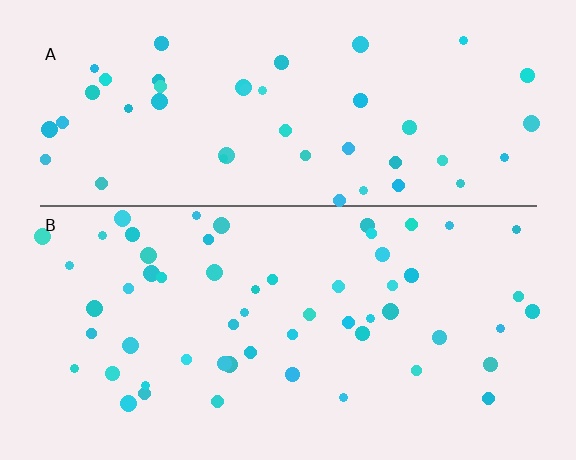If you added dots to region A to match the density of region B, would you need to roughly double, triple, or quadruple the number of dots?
Approximately double.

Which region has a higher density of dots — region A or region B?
B (the bottom).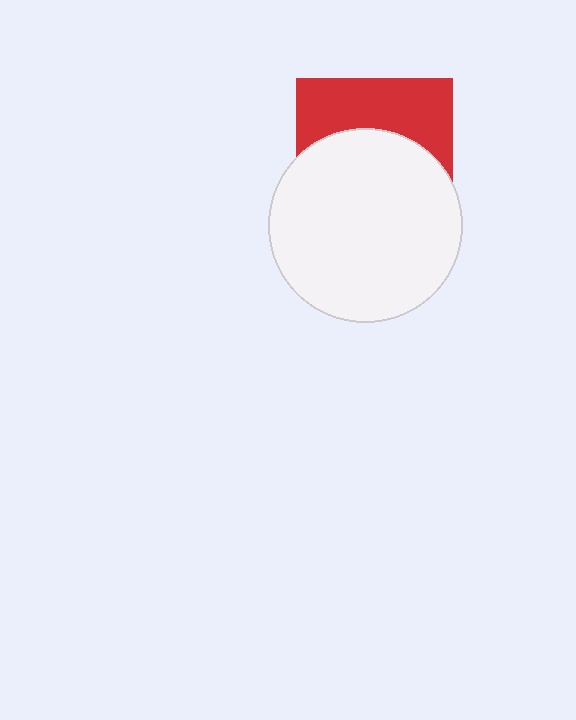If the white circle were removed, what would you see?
You would see the complete red square.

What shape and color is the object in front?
The object in front is a white circle.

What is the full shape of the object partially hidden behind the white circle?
The partially hidden object is a red square.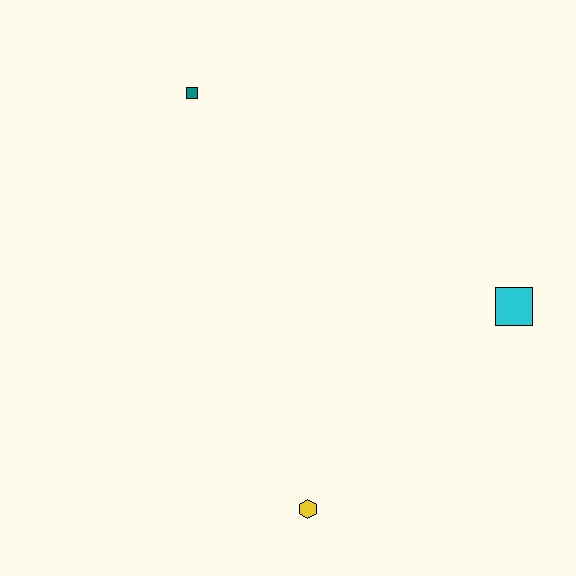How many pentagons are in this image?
There are no pentagons.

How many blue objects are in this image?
There are no blue objects.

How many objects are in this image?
There are 3 objects.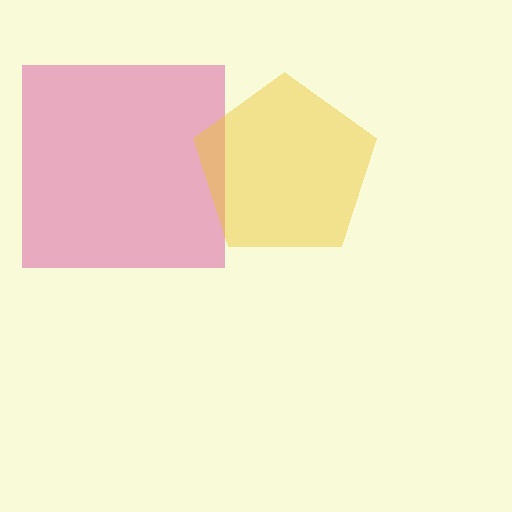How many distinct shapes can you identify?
There are 2 distinct shapes: a magenta square, a yellow pentagon.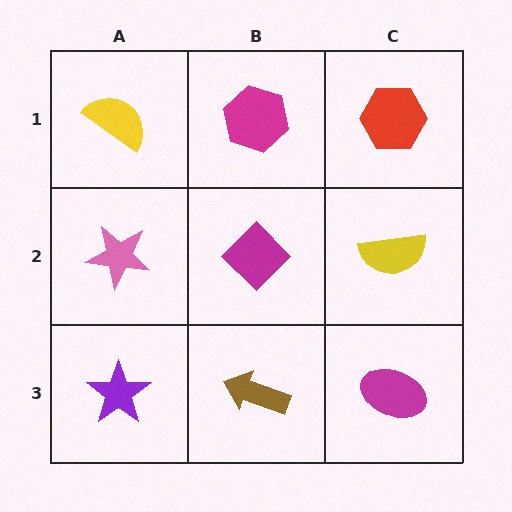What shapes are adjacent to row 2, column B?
A magenta hexagon (row 1, column B), a brown arrow (row 3, column B), a pink star (row 2, column A), a yellow semicircle (row 2, column C).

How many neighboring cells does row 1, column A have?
2.